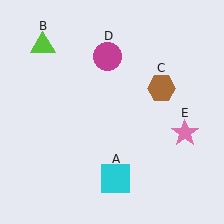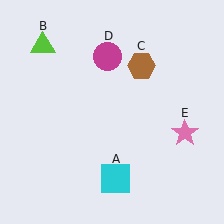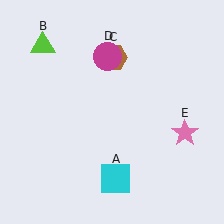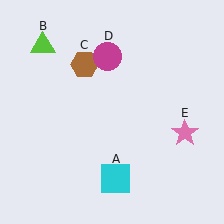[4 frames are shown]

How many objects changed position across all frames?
1 object changed position: brown hexagon (object C).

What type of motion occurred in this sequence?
The brown hexagon (object C) rotated counterclockwise around the center of the scene.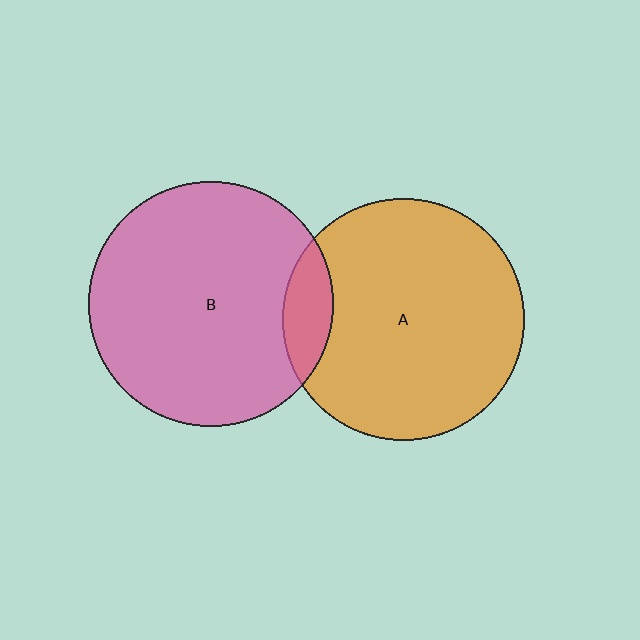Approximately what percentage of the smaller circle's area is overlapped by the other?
Approximately 10%.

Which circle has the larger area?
Circle B (pink).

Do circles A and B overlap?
Yes.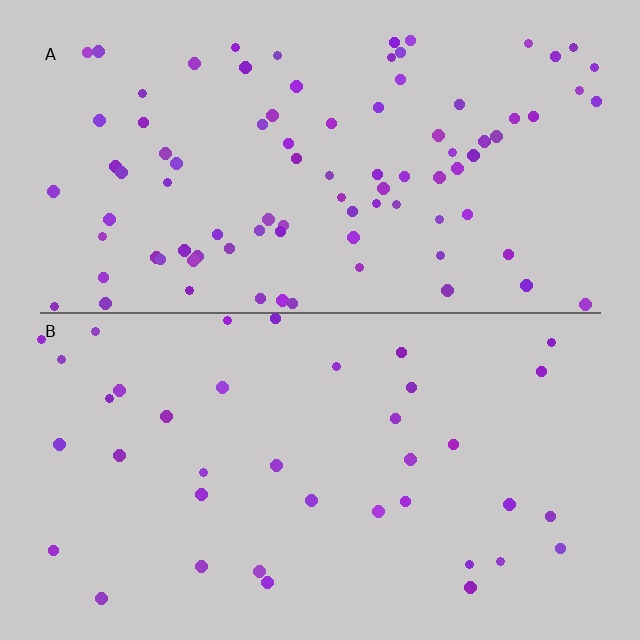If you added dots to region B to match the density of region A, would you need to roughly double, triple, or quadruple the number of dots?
Approximately double.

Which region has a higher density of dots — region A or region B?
A (the top).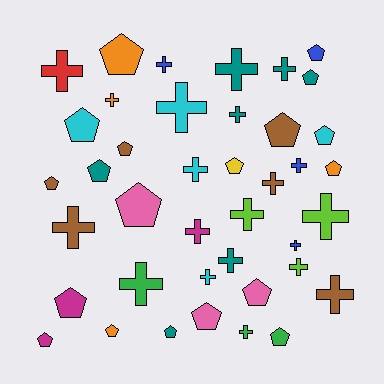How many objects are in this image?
There are 40 objects.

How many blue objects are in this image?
There are 4 blue objects.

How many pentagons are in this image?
There are 19 pentagons.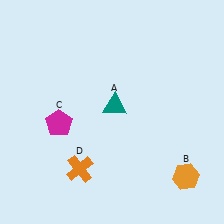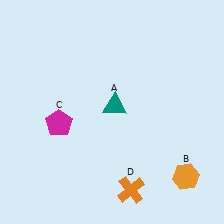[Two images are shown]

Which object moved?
The orange cross (D) moved right.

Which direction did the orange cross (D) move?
The orange cross (D) moved right.